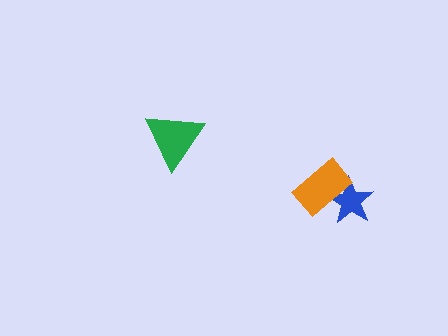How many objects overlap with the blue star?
1 object overlaps with the blue star.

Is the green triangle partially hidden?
No, no other shape covers it.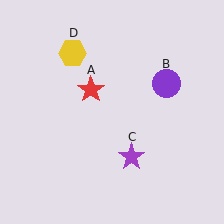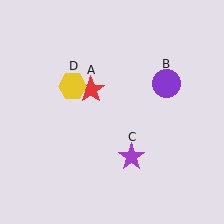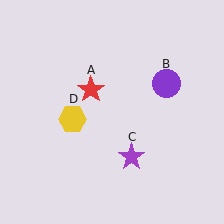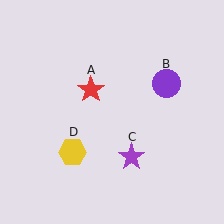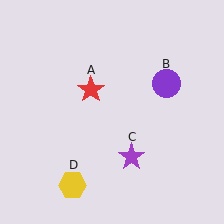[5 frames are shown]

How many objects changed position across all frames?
1 object changed position: yellow hexagon (object D).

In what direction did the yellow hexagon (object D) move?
The yellow hexagon (object D) moved down.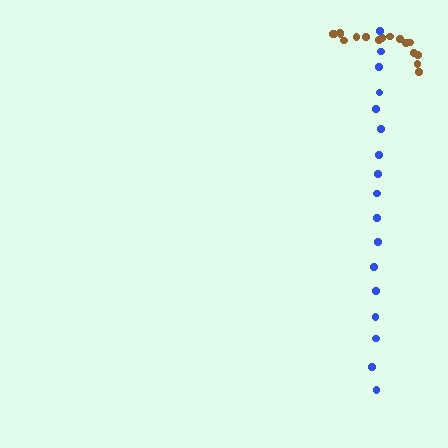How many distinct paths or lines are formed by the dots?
There are 2 distinct paths.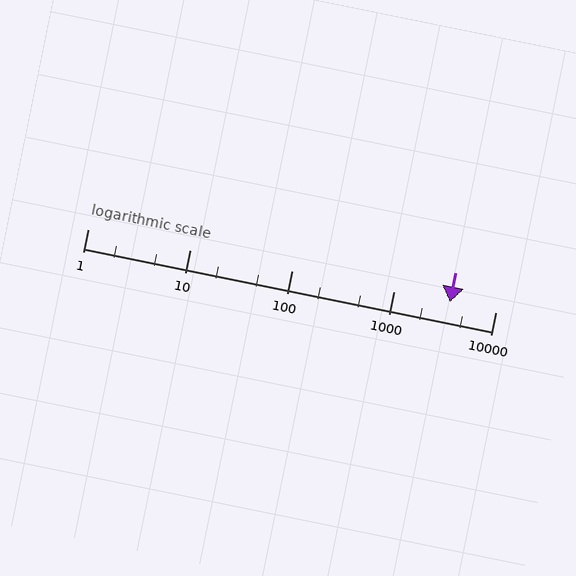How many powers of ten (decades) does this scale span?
The scale spans 4 decades, from 1 to 10000.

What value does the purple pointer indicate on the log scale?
The pointer indicates approximately 3600.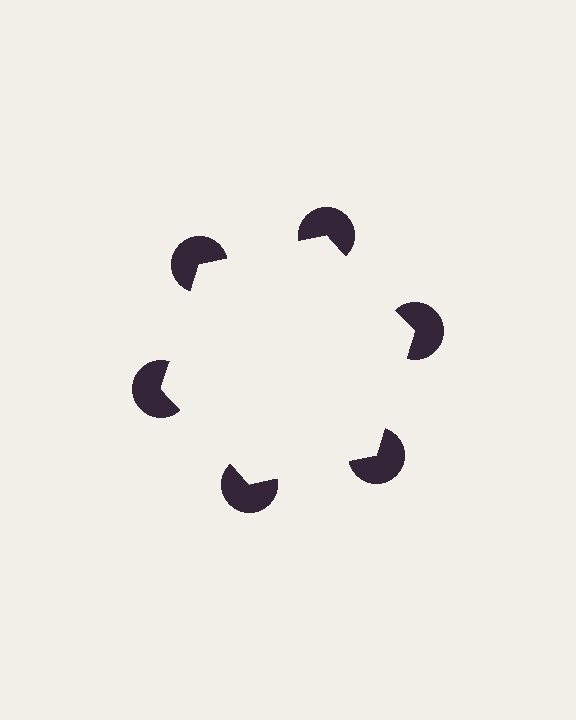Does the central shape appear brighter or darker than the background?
It typically appears slightly brighter than the background, even though no actual brightness change is drawn.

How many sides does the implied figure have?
6 sides.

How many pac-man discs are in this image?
There are 6 — one at each vertex of the illusory hexagon.